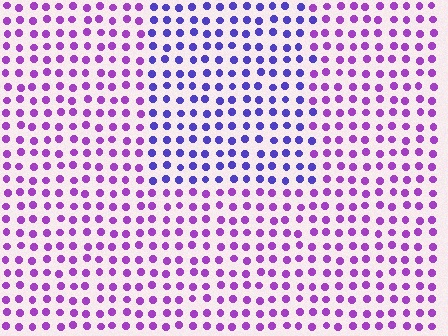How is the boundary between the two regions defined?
The boundary is defined purely by a slight shift in hue (about 38 degrees). Spacing, size, and orientation are identical on both sides.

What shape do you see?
I see a rectangle.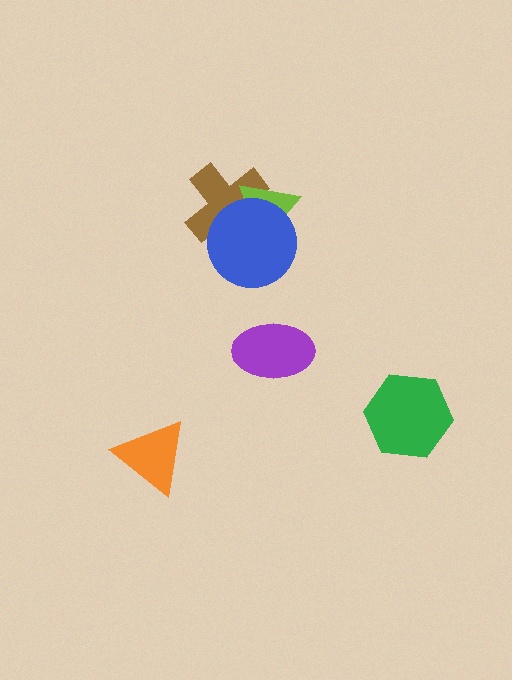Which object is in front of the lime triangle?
The blue circle is in front of the lime triangle.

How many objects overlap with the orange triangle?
0 objects overlap with the orange triangle.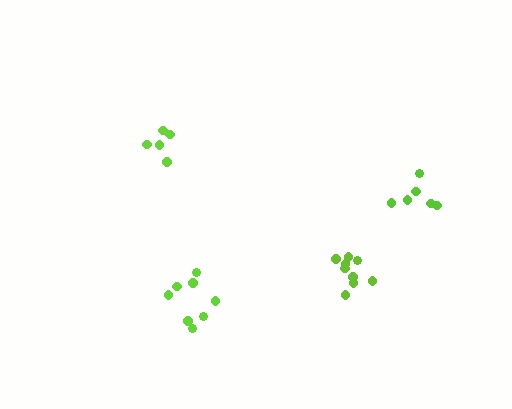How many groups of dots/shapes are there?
There are 4 groups.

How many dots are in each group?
Group 1: 5 dots, Group 2: 8 dots, Group 3: 6 dots, Group 4: 9 dots (28 total).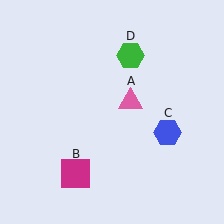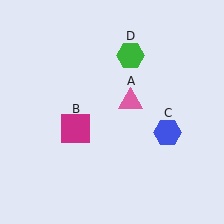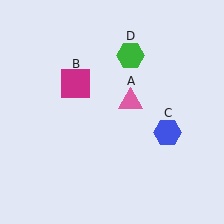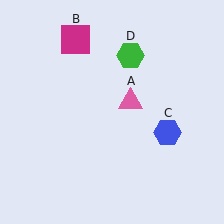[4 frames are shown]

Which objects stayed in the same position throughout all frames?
Pink triangle (object A) and blue hexagon (object C) and green hexagon (object D) remained stationary.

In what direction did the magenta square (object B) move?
The magenta square (object B) moved up.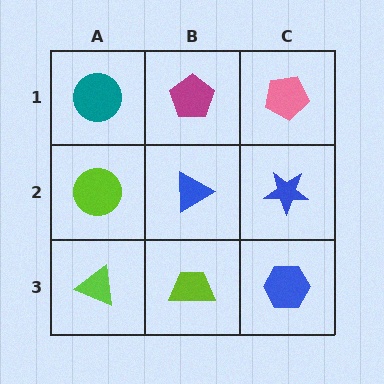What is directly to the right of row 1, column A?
A magenta pentagon.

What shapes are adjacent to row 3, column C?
A blue star (row 2, column C), a lime trapezoid (row 3, column B).